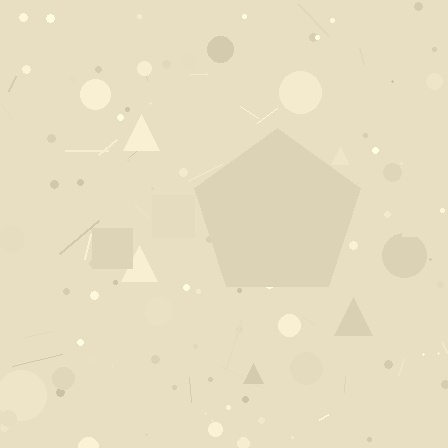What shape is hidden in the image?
A pentagon is hidden in the image.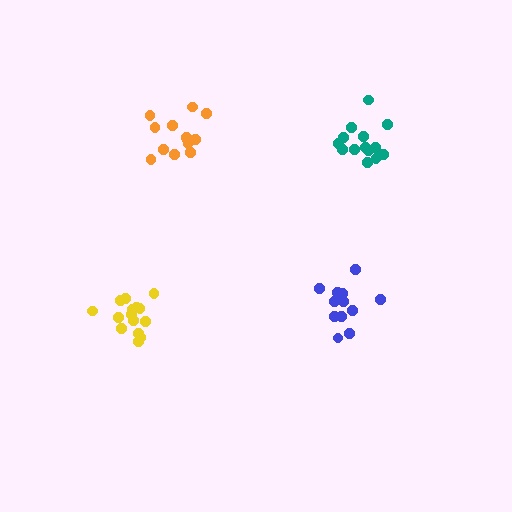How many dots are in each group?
Group 1: 12 dots, Group 2: 14 dots, Group 3: 13 dots, Group 4: 15 dots (54 total).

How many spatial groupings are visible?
There are 4 spatial groupings.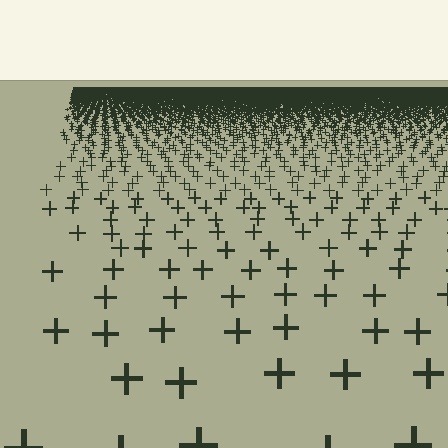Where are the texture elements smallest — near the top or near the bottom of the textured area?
Near the top.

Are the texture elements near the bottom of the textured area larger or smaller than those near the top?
Larger. Near the bottom, elements are closer to the viewer and appear at a bigger on-screen size.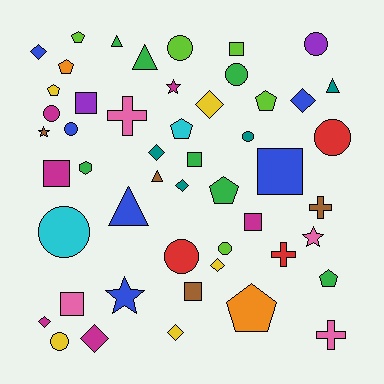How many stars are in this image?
There are 4 stars.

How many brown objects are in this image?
There are 4 brown objects.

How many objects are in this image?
There are 50 objects.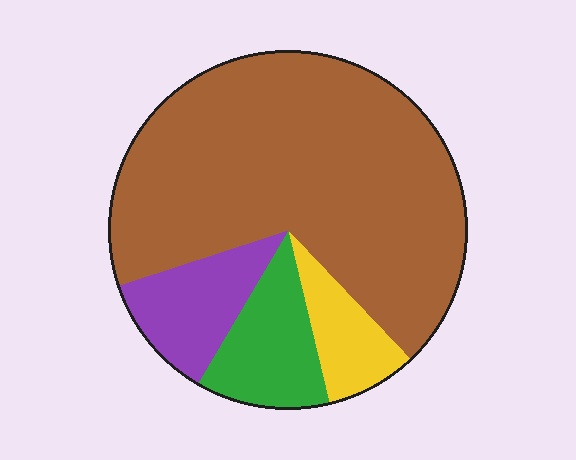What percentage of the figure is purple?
Purple takes up about one eighth (1/8) of the figure.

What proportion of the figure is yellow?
Yellow covers roughly 10% of the figure.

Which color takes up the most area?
Brown, at roughly 70%.